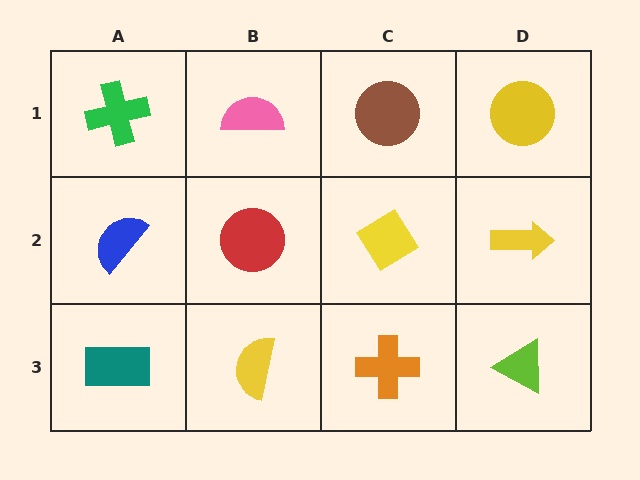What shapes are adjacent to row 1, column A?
A blue semicircle (row 2, column A), a pink semicircle (row 1, column B).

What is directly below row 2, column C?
An orange cross.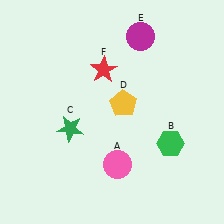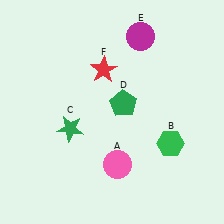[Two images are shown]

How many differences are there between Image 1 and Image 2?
There is 1 difference between the two images.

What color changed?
The pentagon (D) changed from yellow in Image 1 to green in Image 2.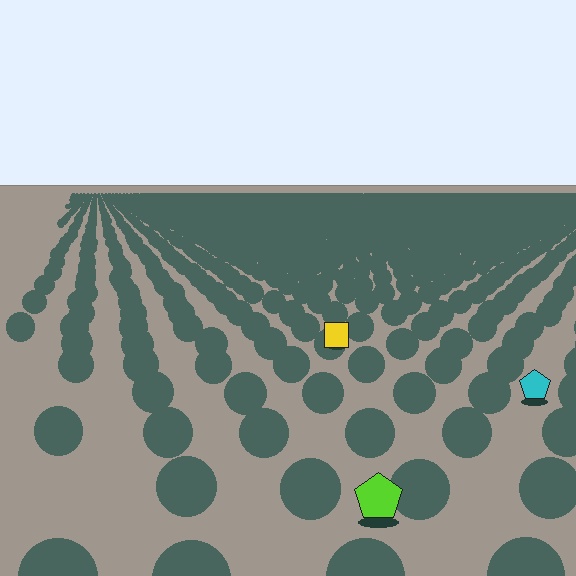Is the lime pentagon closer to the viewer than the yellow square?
Yes. The lime pentagon is closer — you can tell from the texture gradient: the ground texture is coarser near it.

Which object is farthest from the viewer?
The yellow square is farthest from the viewer. It appears smaller and the ground texture around it is denser.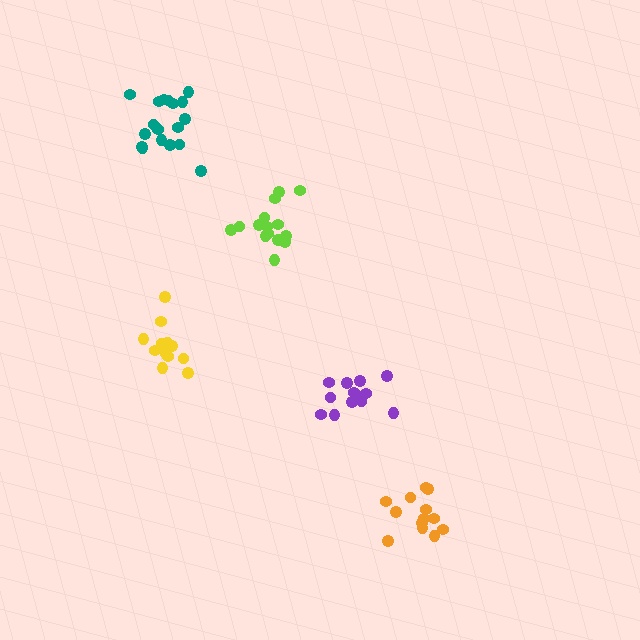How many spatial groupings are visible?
There are 5 spatial groupings.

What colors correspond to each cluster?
The clusters are colored: yellow, orange, lime, teal, purple.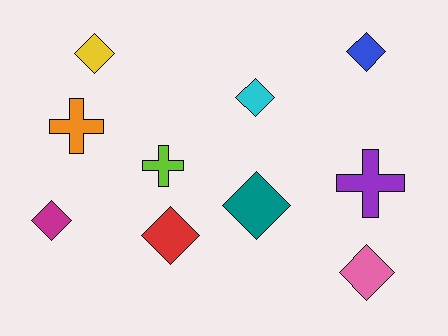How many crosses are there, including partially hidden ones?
There are 3 crosses.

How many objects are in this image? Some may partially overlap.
There are 10 objects.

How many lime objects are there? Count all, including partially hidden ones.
There is 1 lime object.